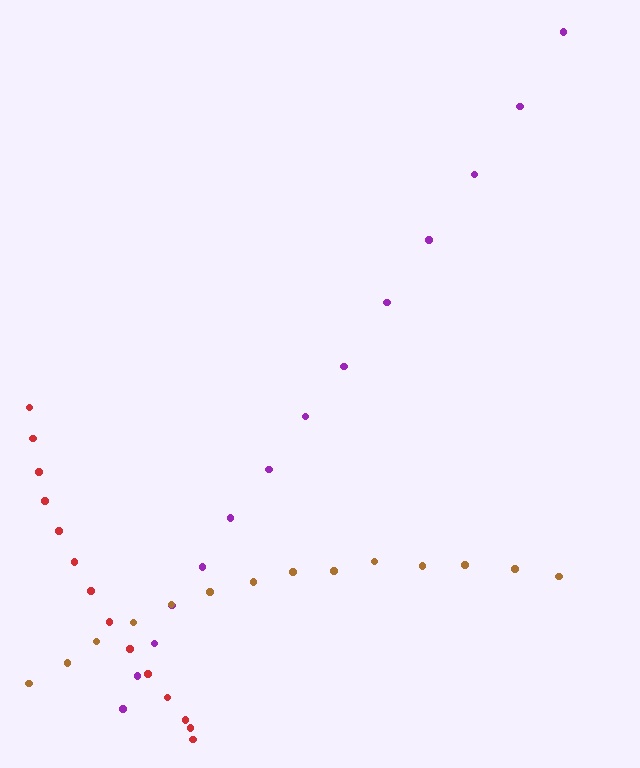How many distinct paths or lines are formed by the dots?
There are 3 distinct paths.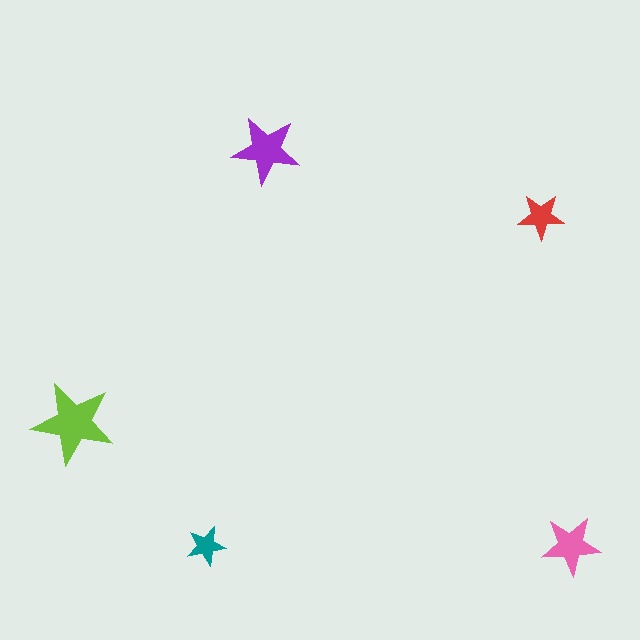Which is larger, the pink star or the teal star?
The pink one.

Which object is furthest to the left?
The lime star is leftmost.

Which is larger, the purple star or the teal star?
The purple one.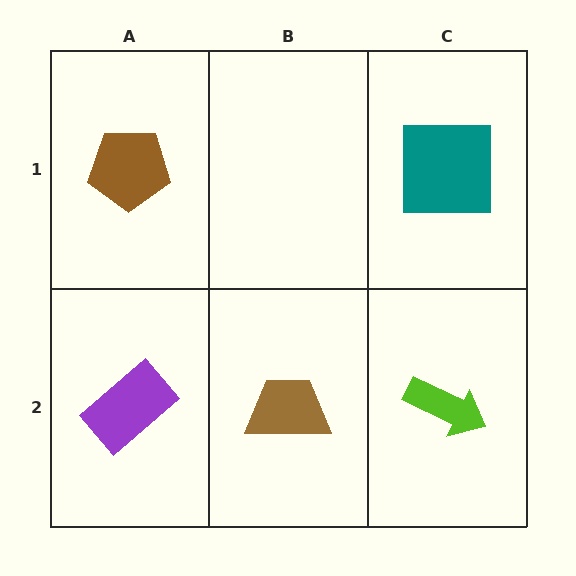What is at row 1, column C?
A teal square.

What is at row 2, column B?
A brown trapezoid.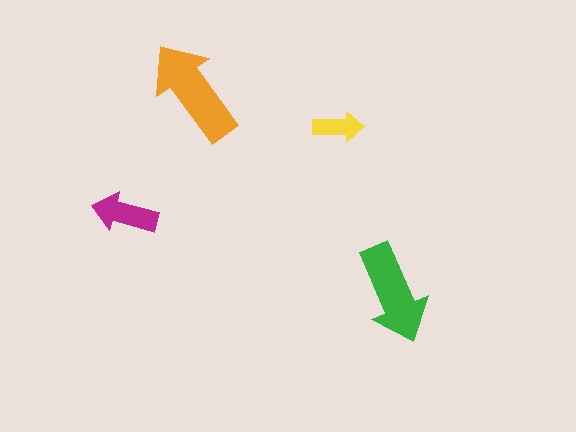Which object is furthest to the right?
The green arrow is rightmost.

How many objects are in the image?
There are 4 objects in the image.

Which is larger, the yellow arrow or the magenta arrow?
The magenta one.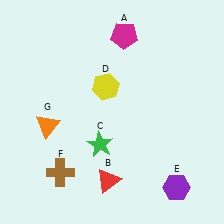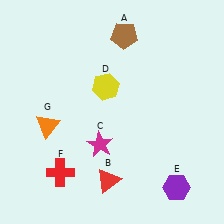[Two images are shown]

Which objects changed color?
A changed from magenta to brown. C changed from green to magenta. F changed from brown to red.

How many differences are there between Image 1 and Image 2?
There are 3 differences between the two images.